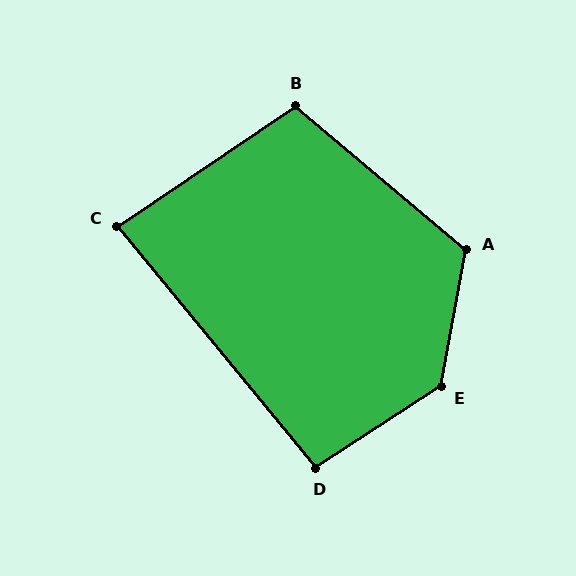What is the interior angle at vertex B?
Approximately 106 degrees (obtuse).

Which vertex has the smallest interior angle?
C, at approximately 85 degrees.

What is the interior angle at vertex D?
Approximately 97 degrees (obtuse).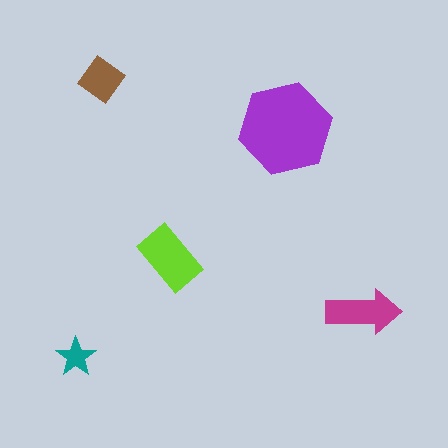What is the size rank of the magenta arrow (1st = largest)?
3rd.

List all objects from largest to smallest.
The purple hexagon, the lime rectangle, the magenta arrow, the brown diamond, the teal star.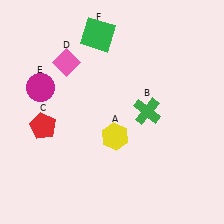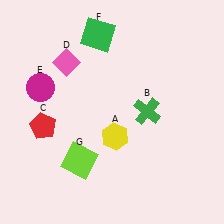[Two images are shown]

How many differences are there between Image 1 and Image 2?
There is 1 difference between the two images.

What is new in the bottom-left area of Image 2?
A lime square (G) was added in the bottom-left area of Image 2.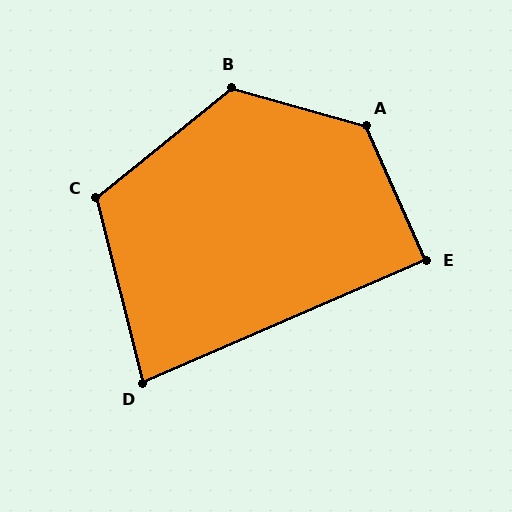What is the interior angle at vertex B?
Approximately 125 degrees (obtuse).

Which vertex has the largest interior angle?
A, at approximately 130 degrees.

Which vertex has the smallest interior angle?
D, at approximately 81 degrees.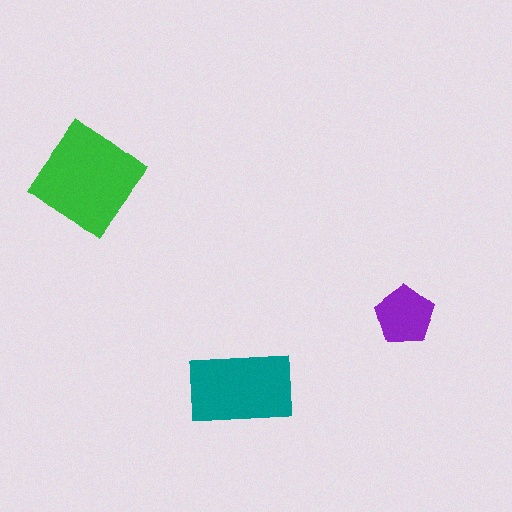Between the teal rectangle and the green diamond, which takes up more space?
The green diamond.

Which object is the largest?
The green diamond.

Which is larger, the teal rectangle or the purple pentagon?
The teal rectangle.